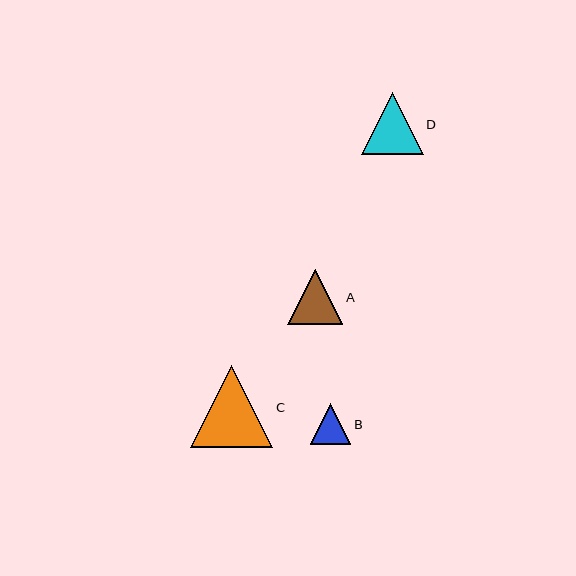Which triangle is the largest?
Triangle C is the largest with a size of approximately 82 pixels.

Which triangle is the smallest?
Triangle B is the smallest with a size of approximately 41 pixels.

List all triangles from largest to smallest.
From largest to smallest: C, D, A, B.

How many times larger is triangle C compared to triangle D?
Triangle C is approximately 1.3 times the size of triangle D.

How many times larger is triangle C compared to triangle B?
Triangle C is approximately 2.0 times the size of triangle B.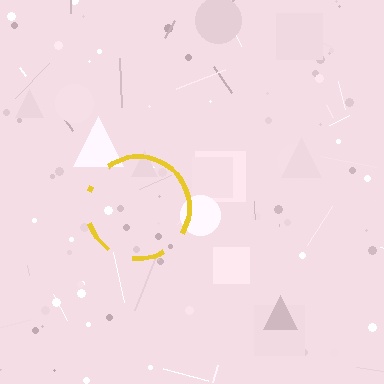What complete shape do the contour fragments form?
The contour fragments form a circle.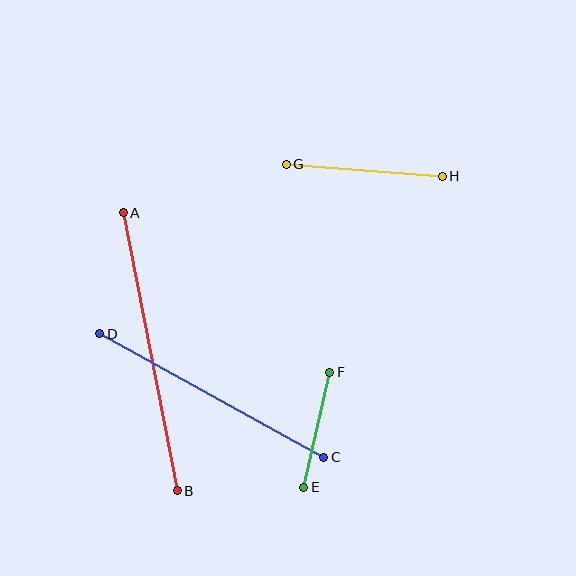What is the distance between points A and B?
The distance is approximately 283 pixels.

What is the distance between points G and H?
The distance is approximately 156 pixels.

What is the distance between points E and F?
The distance is approximately 118 pixels.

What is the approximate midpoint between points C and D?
The midpoint is at approximately (212, 396) pixels.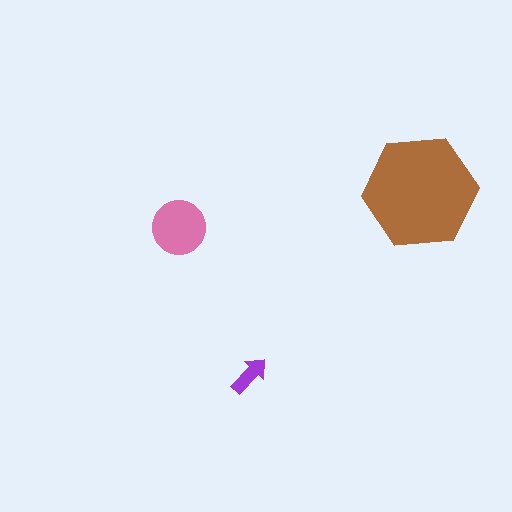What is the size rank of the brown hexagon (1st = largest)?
1st.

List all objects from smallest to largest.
The purple arrow, the pink circle, the brown hexagon.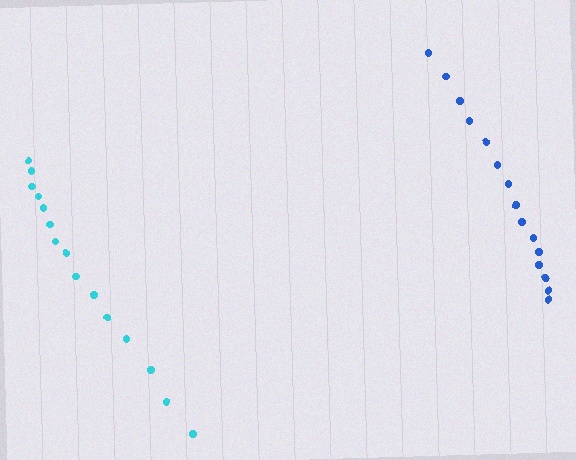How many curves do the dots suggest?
There are 2 distinct paths.